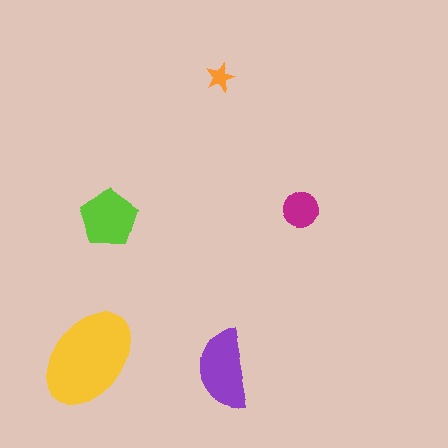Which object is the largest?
The yellow ellipse.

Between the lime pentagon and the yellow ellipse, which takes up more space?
The yellow ellipse.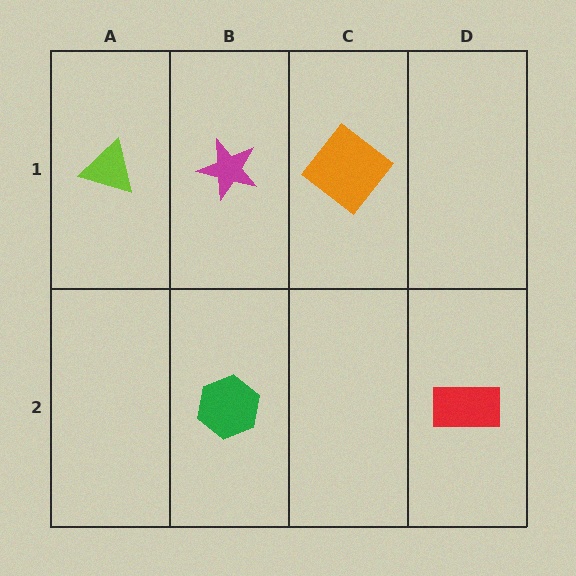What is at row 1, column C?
An orange diamond.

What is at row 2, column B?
A green hexagon.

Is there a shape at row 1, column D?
No, that cell is empty.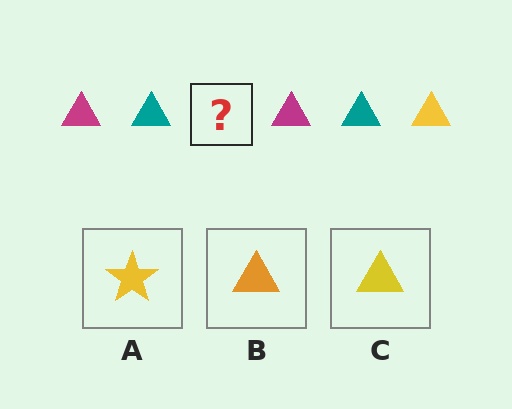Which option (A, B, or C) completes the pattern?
C.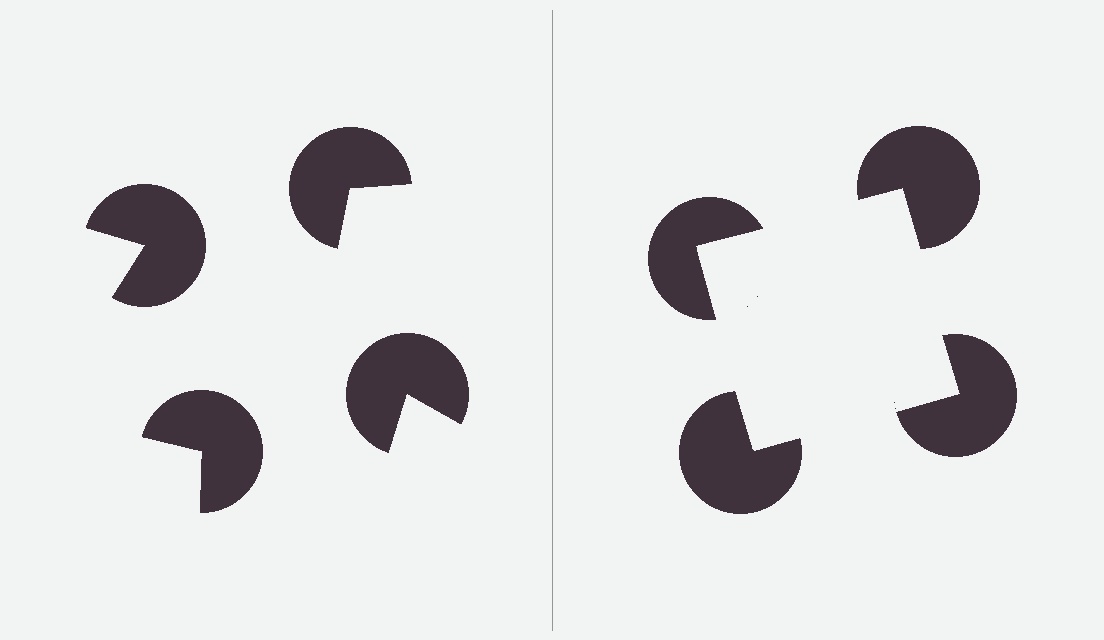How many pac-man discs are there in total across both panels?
8 — 4 on each side.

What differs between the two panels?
The pac-man discs are positioned identically on both sides; only the wedge orientations differ. On the right they align to a square; on the left they are misaligned.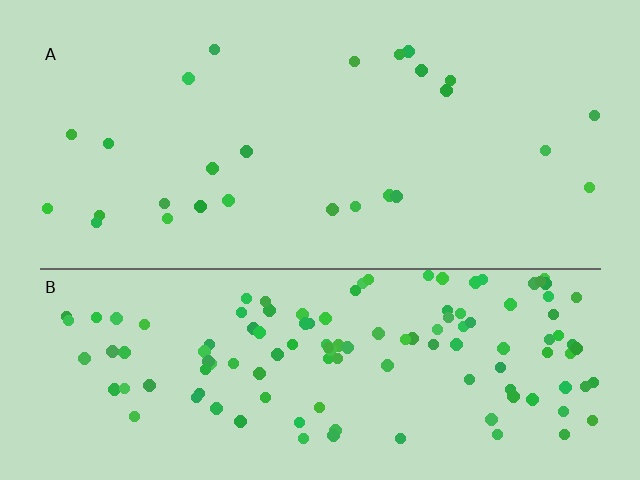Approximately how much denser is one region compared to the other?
Approximately 4.9× — region B over region A.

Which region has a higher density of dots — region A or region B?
B (the bottom).